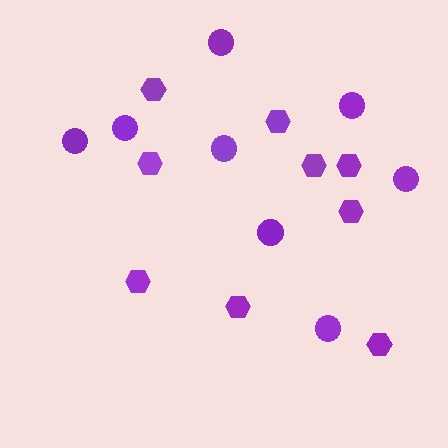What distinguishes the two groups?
There are 2 groups: one group of hexagons (9) and one group of circles (8).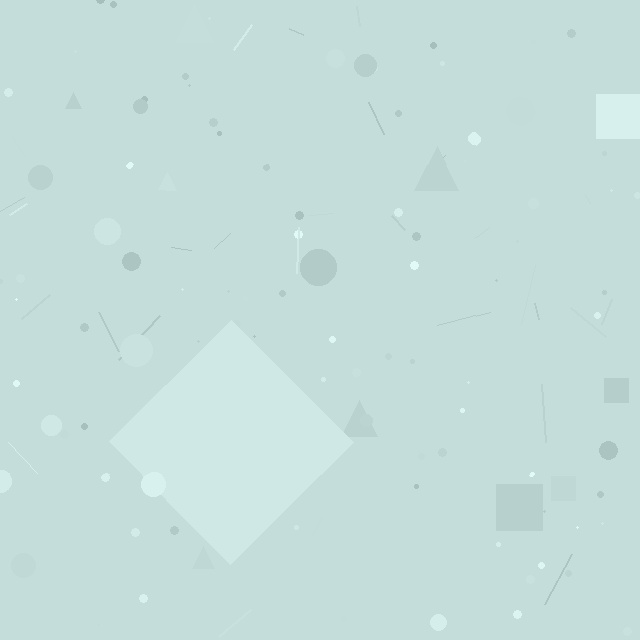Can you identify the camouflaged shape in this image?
The camouflaged shape is a diamond.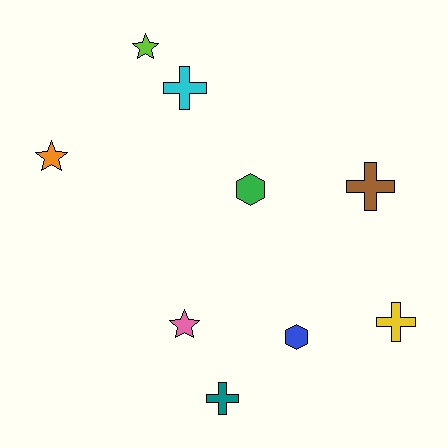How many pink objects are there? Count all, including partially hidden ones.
There is 1 pink object.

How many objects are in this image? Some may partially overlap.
There are 9 objects.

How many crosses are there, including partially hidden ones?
There are 4 crosses.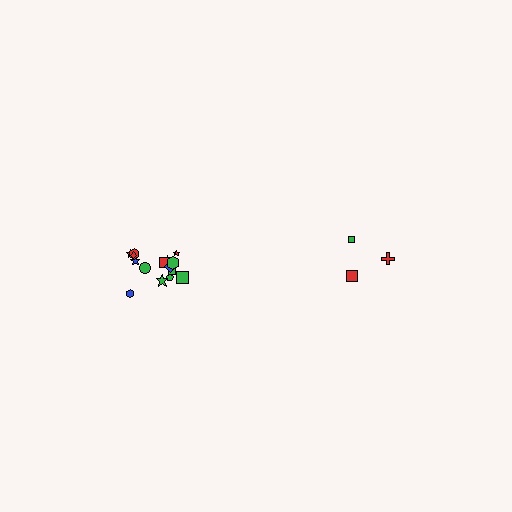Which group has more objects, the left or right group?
The left group.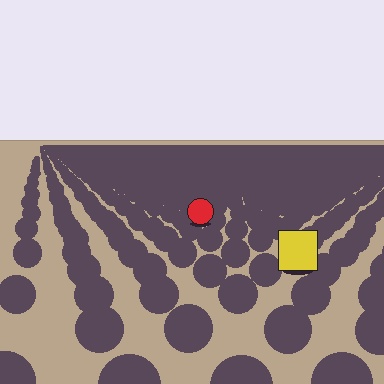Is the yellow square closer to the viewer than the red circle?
Yes. The yellow square is closer — you can tell from the texture gradient: the ground texture is coarser near it.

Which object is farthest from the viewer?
The red circle is farthest from the viewer. It appears smaller and the ground texture around it is denser.